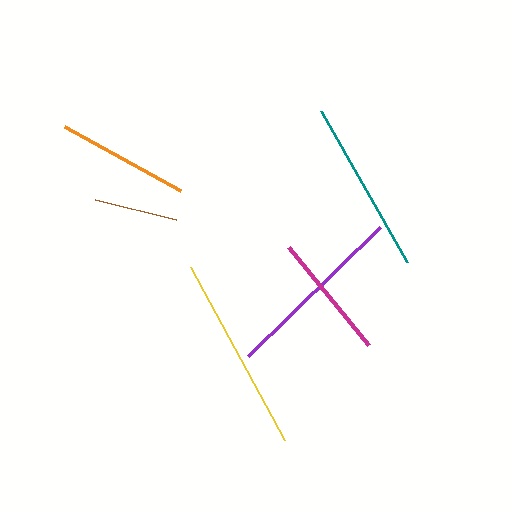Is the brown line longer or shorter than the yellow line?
The yellow line is longer than the brown line.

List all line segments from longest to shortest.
From longest to shortest: yellow, purple, teal, orange, magenta, brown.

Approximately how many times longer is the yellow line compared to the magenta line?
The yellow line is approximately 1.6 times the length of the magenta line.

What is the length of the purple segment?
The purple segment is approximately 185 pixels long.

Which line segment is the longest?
The yellow line is the longest at approximately 197 pixels.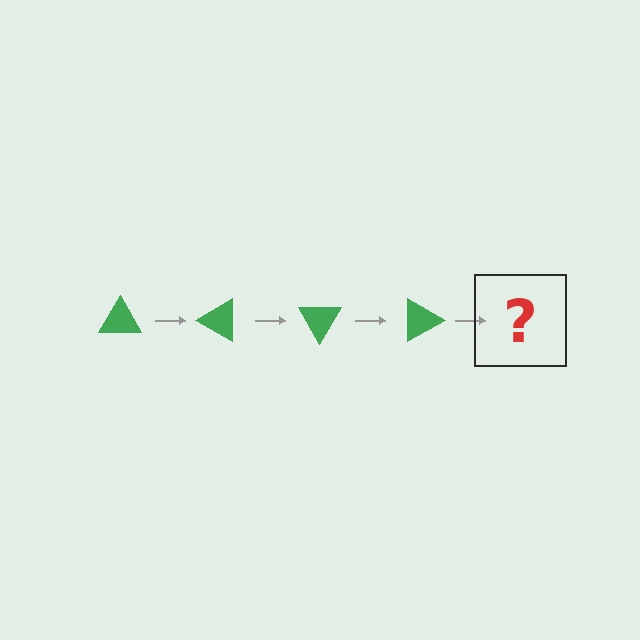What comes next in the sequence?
The next element should be a green triangle rotated 120 degrees.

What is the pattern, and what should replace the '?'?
The pattern is that the triangle rotates 30 degrees each step. The '?' should be a green triangle rotated 120 degrees.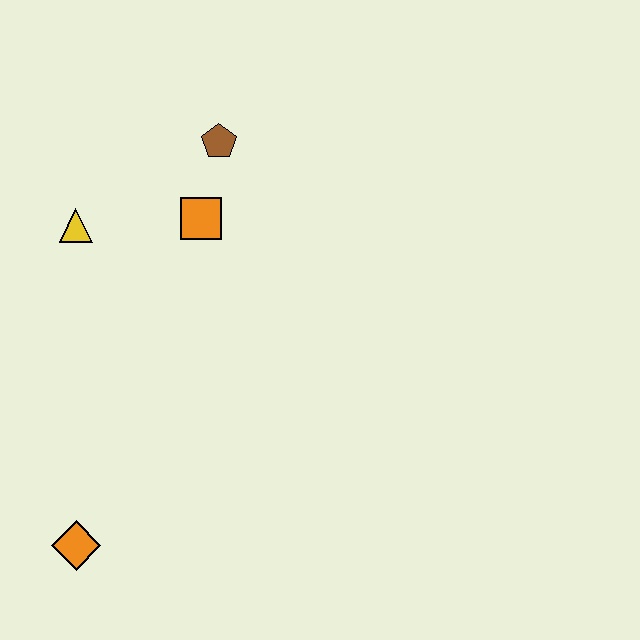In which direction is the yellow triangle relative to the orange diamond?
The yellow triangle is above the orange diamond.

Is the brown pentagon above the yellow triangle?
Yes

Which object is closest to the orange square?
The brown pentagon is closest to the orange square.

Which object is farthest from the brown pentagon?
The orange diamond is farthest from the brown pentagon.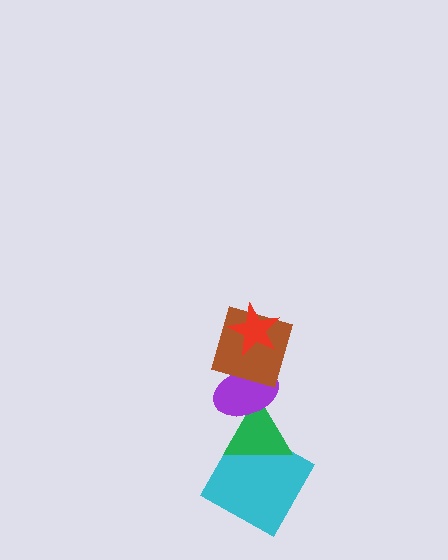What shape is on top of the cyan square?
The green triangle is on top of the cyan square.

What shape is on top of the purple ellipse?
The brown square is on top of the purple ellipse.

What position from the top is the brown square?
The brown square is 2nd from the top.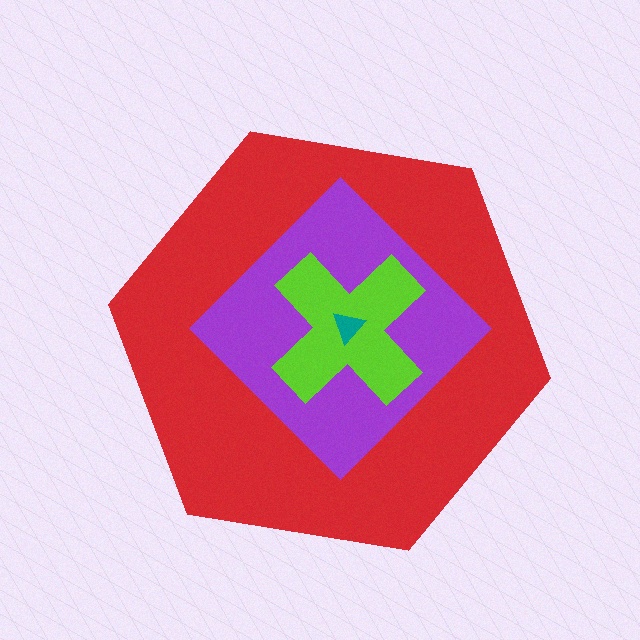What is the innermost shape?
The teal triangle.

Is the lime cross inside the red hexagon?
Yes.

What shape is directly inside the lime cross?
The teal triangle.